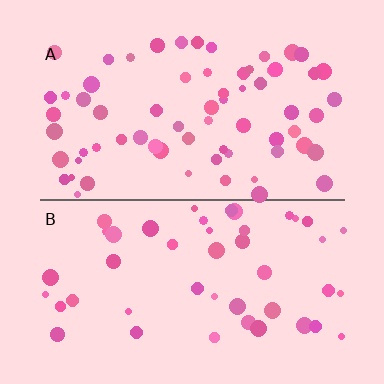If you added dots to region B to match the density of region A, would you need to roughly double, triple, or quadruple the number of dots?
Approximately double.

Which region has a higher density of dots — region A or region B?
A (the top).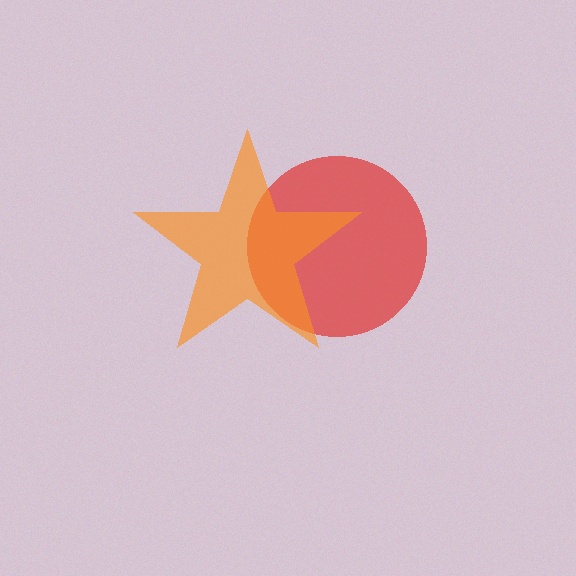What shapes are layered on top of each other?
The layered shapes are: a red circle, an orange star.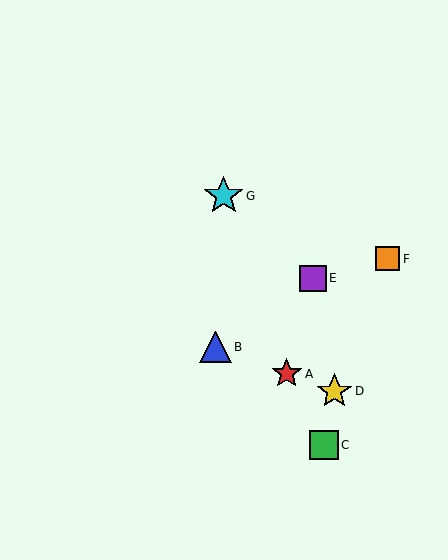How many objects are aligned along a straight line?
3 objects (A, B, D) are aligned along a straight line.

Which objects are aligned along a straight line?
Objects A, B, D are aligned along a straight line.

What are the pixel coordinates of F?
Object F is at (388, 259).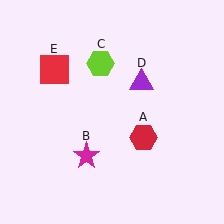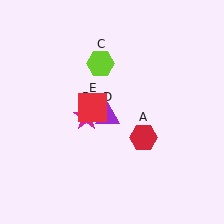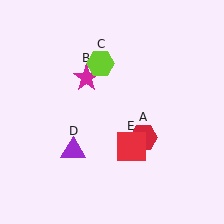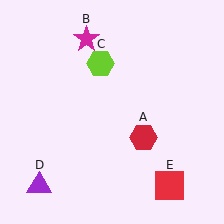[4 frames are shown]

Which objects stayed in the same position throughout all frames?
Red hexagon (object A) and lime hexagon (object C) remained stationary.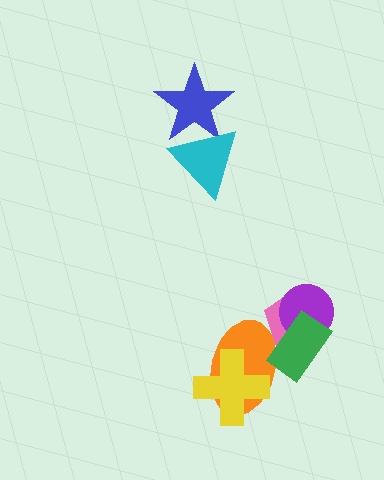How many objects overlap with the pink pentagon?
3 objects overlap with the pink pentagon.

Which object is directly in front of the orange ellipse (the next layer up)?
The yellow cross is directly in front of the orange ellipse.